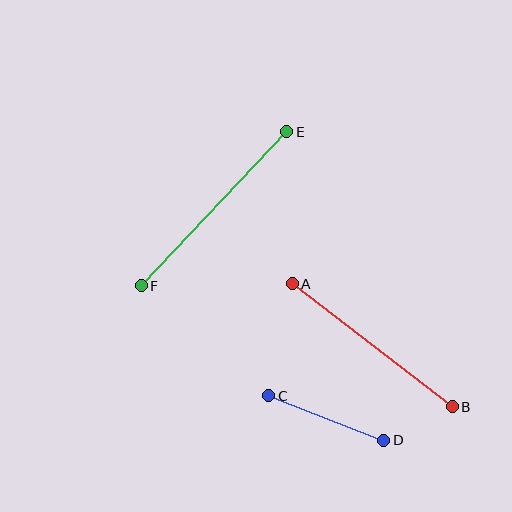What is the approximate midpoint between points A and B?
The midpoint is at approximately (372, 345) pixels.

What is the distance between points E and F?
The distance is approximately 212 pixels.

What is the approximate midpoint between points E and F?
The midpoint is at approximately (214, 209) pixels.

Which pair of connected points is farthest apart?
Points E and F are farthest apart.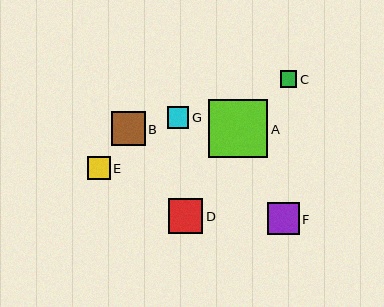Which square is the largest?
Square A is the largest with a size of approximately 59 pixels.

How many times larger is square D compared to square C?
Square D is approximately 2.0 times the size of square C.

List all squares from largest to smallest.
From largest to smallest: A, B, D, F, E, G, C.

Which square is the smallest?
Square C is the smallest with a size of approximately 17 pixels.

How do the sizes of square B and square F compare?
Square B and square F are approximately the same size.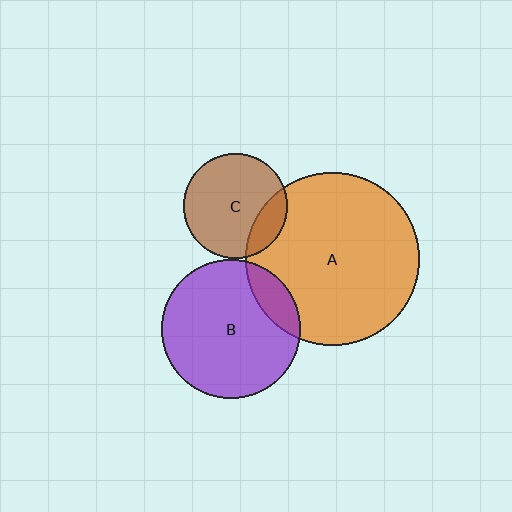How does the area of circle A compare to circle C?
Approximately 2.7 times.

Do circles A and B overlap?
Yes.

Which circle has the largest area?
Circle A (orange).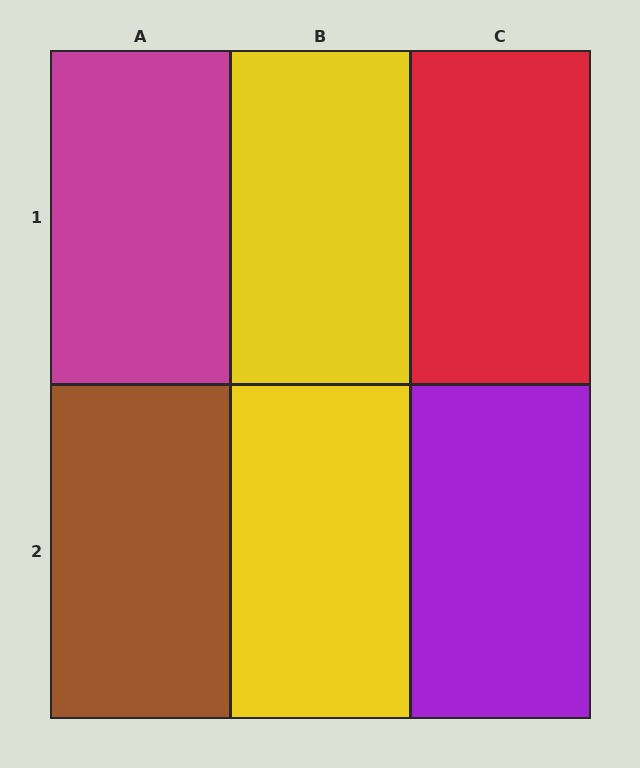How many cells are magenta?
1 cell is magenta.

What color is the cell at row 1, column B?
Yellow.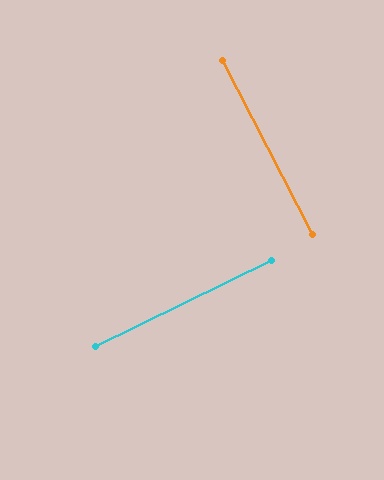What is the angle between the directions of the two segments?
Approximately 89 degrees.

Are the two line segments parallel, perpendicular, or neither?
Perpendicular — they meet at approximately 89°.